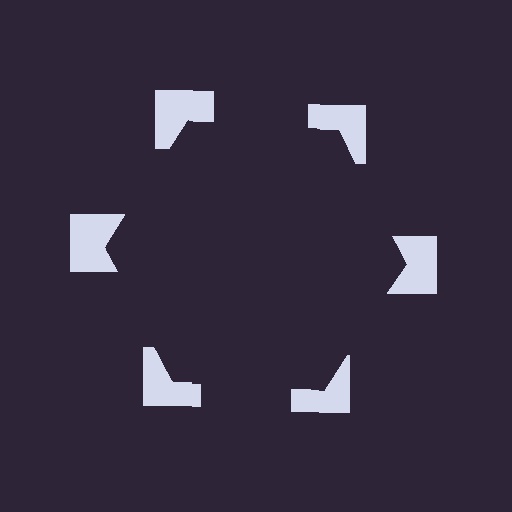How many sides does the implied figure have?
6 sides.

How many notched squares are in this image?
There are 6 — one at each vertex of the illusory hexagon.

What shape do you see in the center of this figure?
An illusory hexagon — its edges are inferred from the aligned wedge cuts in the notched squares, not physically drawn.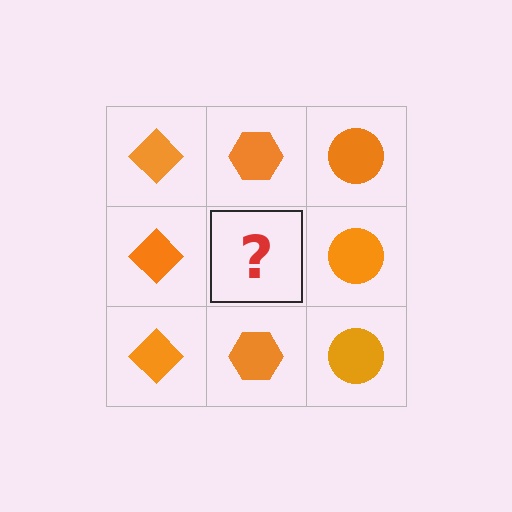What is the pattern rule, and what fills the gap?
The rule is that each column has a consistent shape. The gap should be filled with an orange hexagon.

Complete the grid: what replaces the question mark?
The question mark should be replaced with an orange hexagon.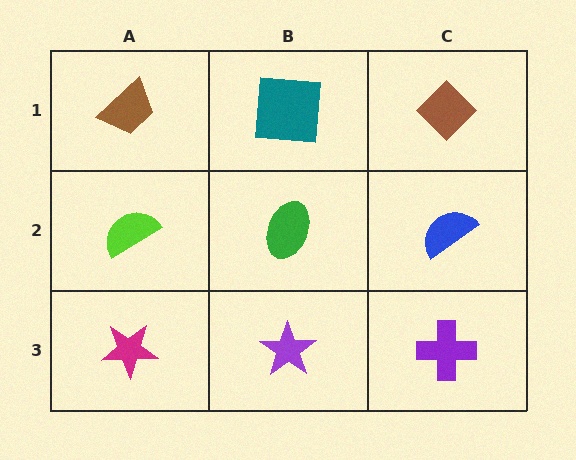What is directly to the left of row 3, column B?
A magenta star.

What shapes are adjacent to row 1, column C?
A blue semicircle (row 2, column C), a teal square (row 1, column B).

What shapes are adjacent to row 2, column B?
A teal square (row 1, column B), a purple star (row 3, column B), a lime semicircle (row 2, column A), a blue semicircle (row 2, column C).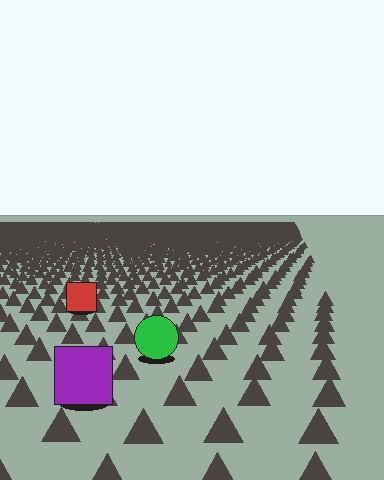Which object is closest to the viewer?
The purple square is closest. The texture marks near it are larger and more spread out.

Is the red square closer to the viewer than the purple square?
No. The purple square is closer — you can tell from the texture gradient: the ground texture is coarser near it.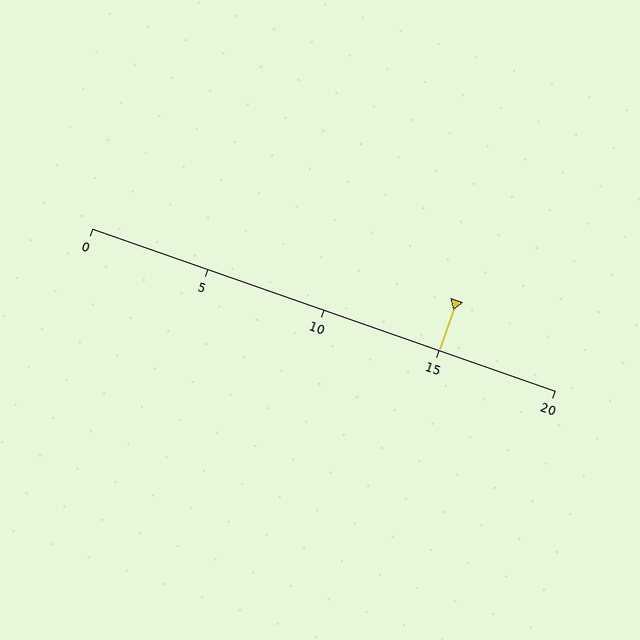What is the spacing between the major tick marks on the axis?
The major ticks are spaced 5 apart.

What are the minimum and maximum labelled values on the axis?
The axis runs from 0 to 20.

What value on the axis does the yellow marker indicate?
The marker indicates approximately 15.